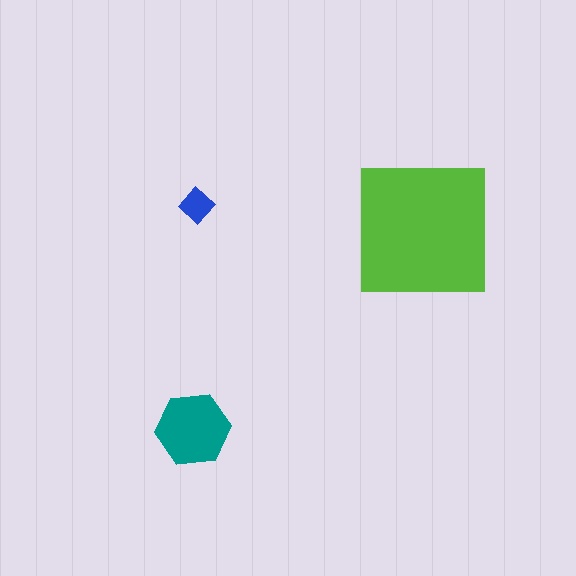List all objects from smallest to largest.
The blue diamond, the teal hexagon, the lime square.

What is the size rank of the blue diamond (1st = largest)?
3rd.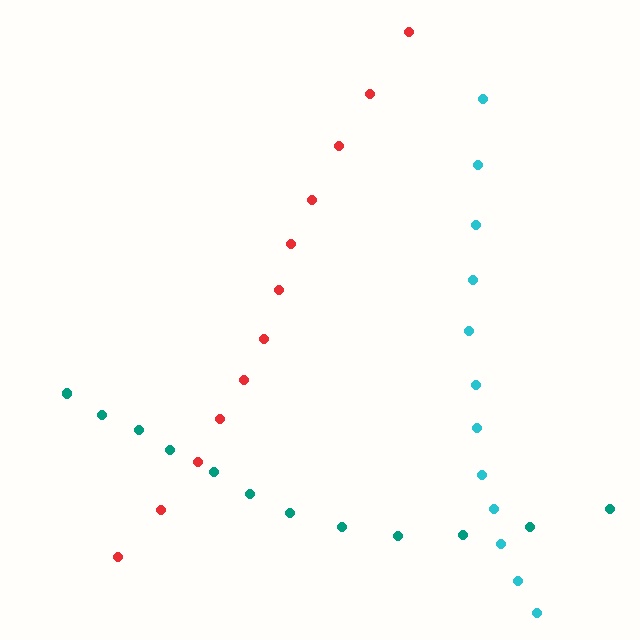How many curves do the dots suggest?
There are 3 distinct paths.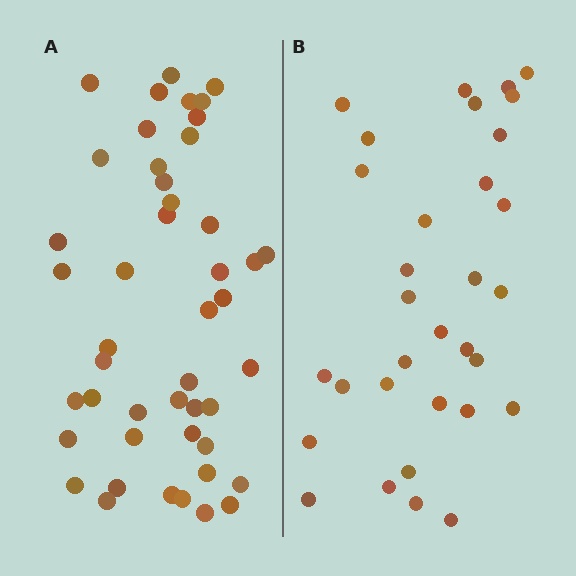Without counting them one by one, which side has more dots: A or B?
Region A (the left region) has more dots.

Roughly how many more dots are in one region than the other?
Region A has approximately 15 more dots than region B.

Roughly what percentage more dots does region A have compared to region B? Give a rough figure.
About 45% more.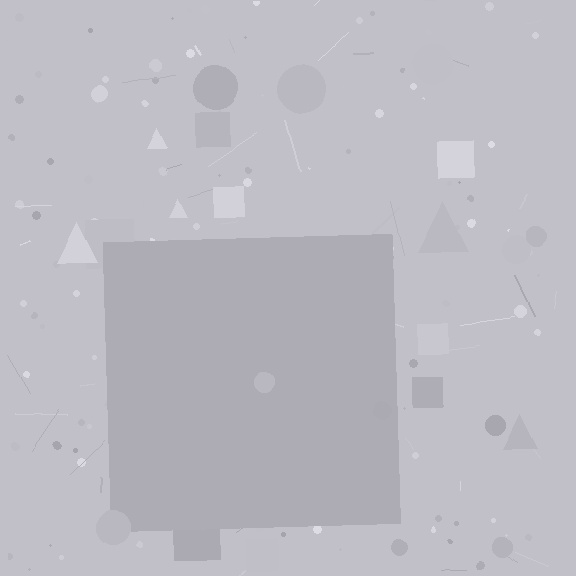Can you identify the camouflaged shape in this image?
The camouflaged shape is a square.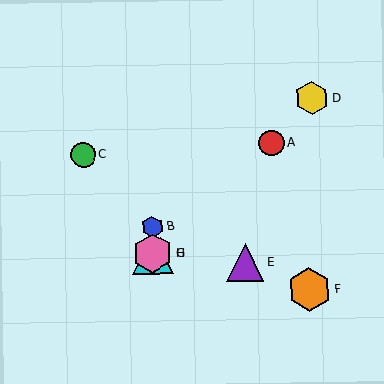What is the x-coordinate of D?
Object D is at x≈312.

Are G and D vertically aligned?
No, G is at x≈153 and D is at x≈312.